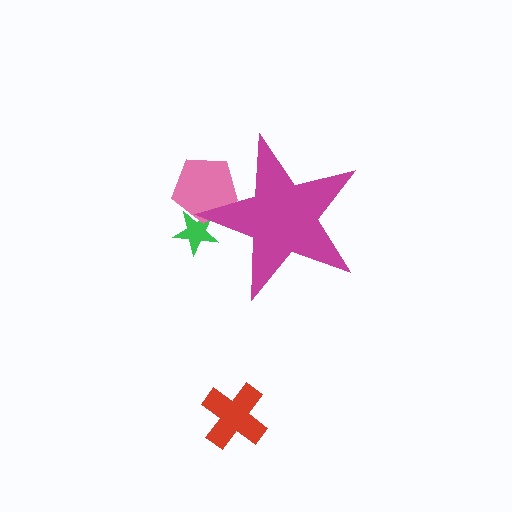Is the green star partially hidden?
Yes, the green star is partially hidden behind the magenta star.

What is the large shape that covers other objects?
A magenta star.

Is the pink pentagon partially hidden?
Yes, the pink pentagon is partially hidden behind the magenta star.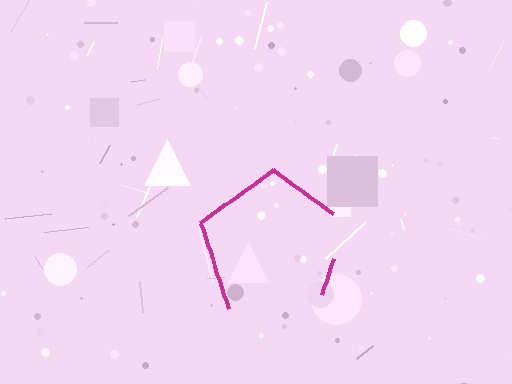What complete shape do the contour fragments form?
The contour fragments form a pentagon.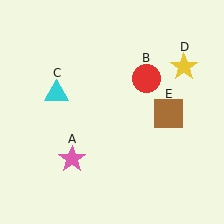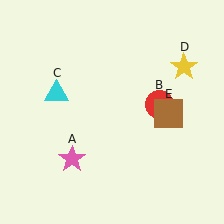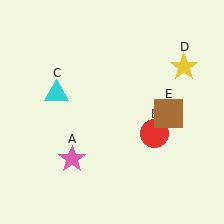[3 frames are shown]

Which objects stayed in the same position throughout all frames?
Pink star (object A) and cyan triangle (object C) and yellow star (object D) and brown square (object E) remained stationary.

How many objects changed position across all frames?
1 object changed position: red circle (object B).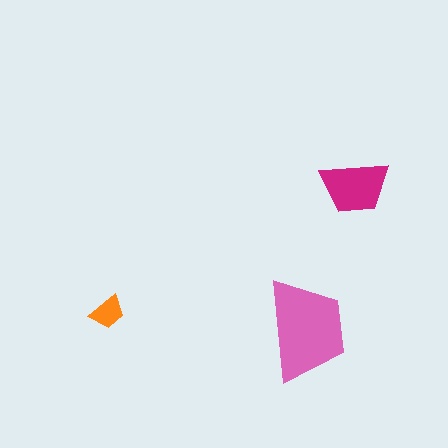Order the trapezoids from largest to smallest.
the pink one, the magenta one, the orange one.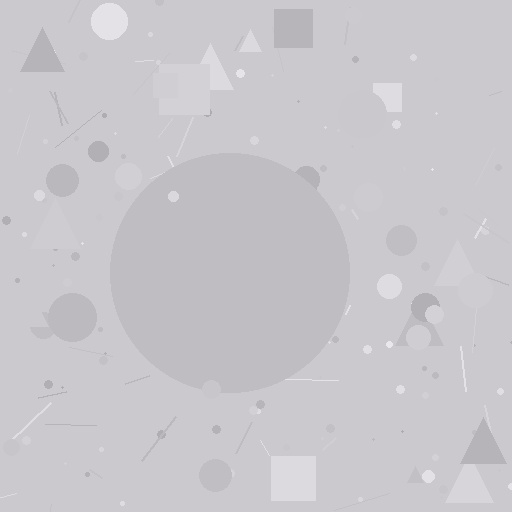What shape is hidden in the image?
A circle is hidden in the image.